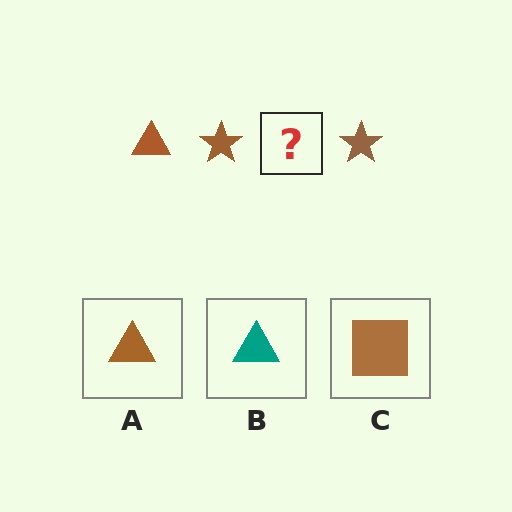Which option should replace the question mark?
Option A.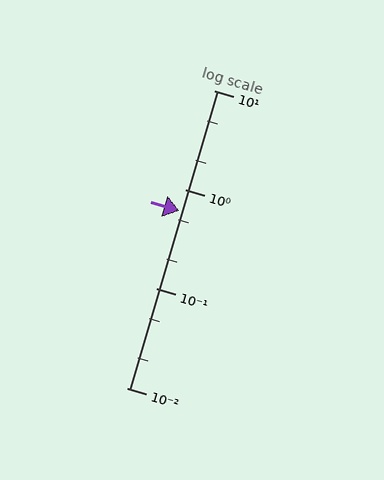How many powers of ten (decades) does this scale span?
The scale spans 3 decades, from 0.01 to 10.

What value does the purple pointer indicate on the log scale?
The pointer indicates approximately 0.61.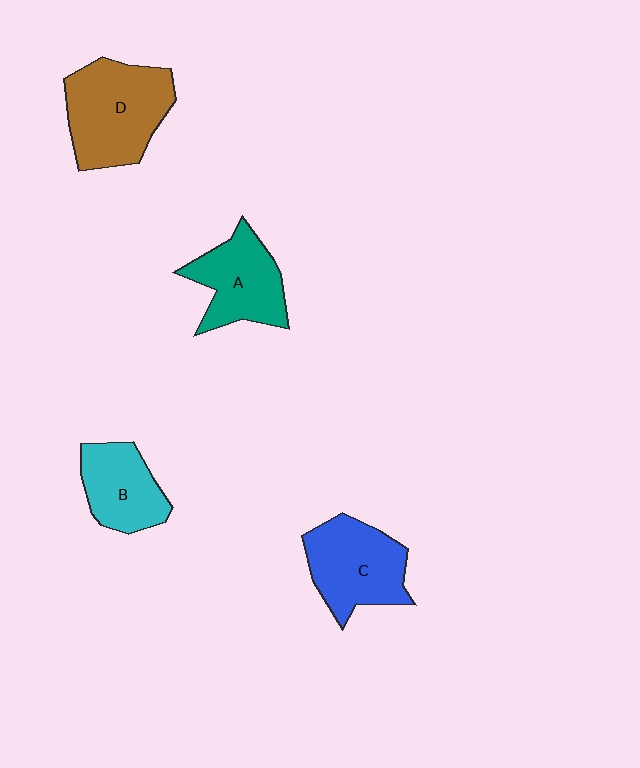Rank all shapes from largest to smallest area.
From largest to smallest: D (brown), C (blue), A (teal), B (cyan).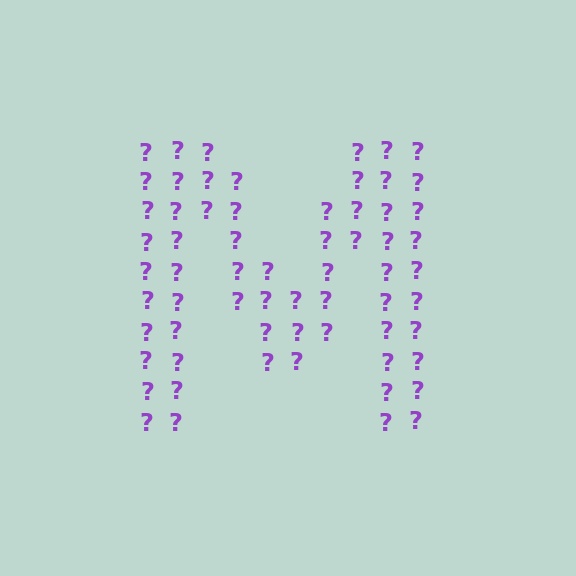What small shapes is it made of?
It is made of small question marks.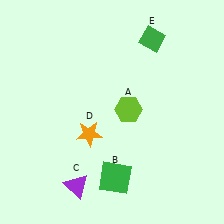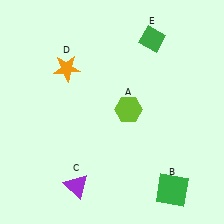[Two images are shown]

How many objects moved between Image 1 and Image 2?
2 objects moved between the two images.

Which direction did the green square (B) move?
The green square (B) moved right.